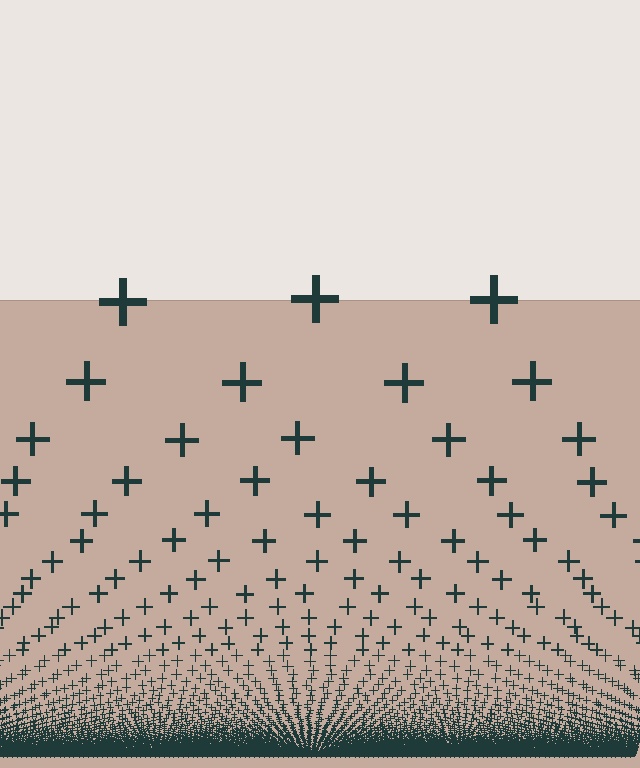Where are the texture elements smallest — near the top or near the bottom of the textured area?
Near the bottom.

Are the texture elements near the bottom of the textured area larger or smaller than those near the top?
Smaller. The gradient is inverted — elements near the bottom are smaller and denser.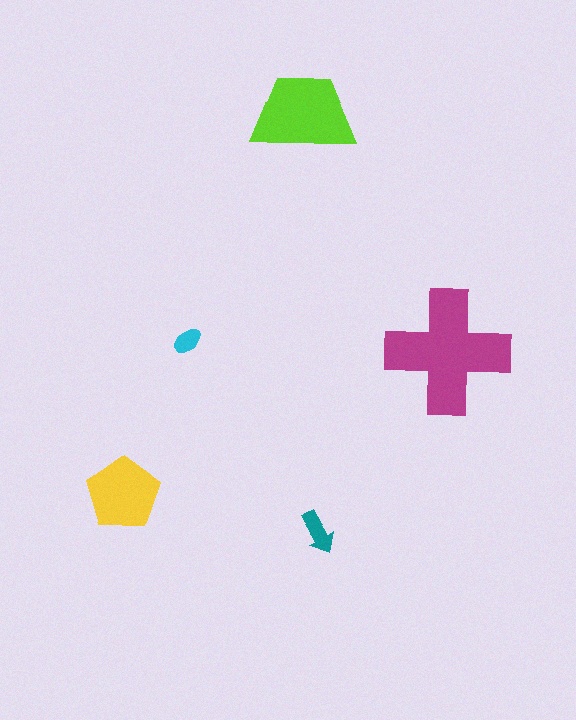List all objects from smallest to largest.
The cyan ellipse, the teal arrow, the yellow pentagon, the lime trapezoid, the magenta cross.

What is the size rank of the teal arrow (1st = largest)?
4th.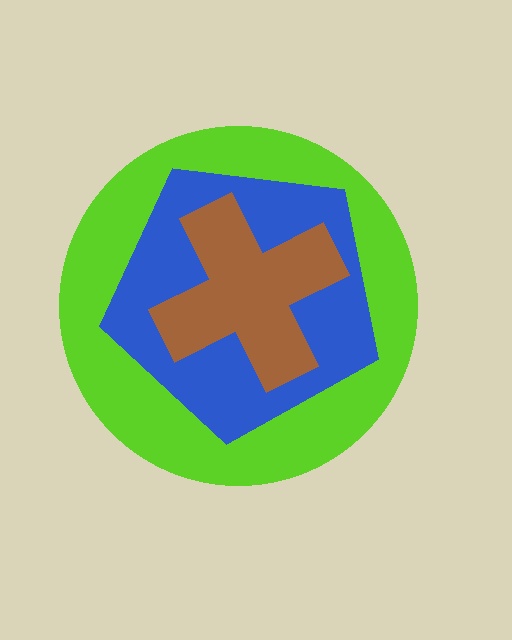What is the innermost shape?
The brown cross.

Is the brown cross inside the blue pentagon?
Yes.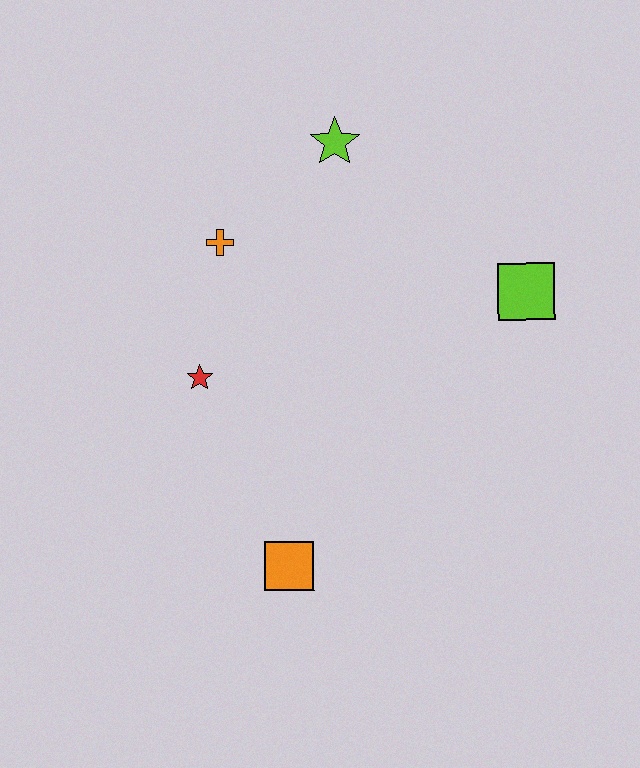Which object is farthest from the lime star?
The orange square is farthest from the lime star.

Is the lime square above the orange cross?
No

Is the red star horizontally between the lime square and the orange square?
No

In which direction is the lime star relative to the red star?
The lime star is above the red star.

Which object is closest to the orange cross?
The red star is closest to the orange cross.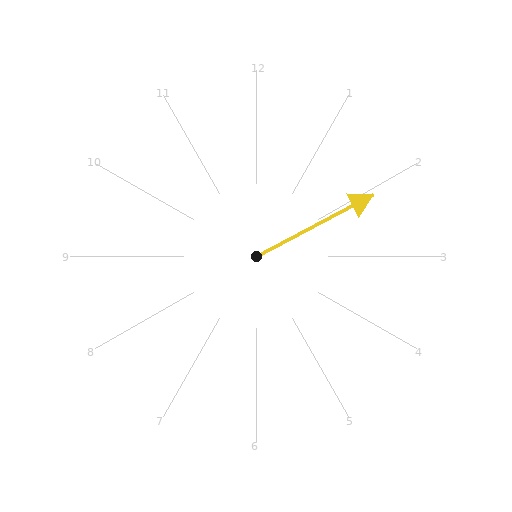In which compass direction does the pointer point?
Northeast.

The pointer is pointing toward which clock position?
Roughly 2 o'clock.